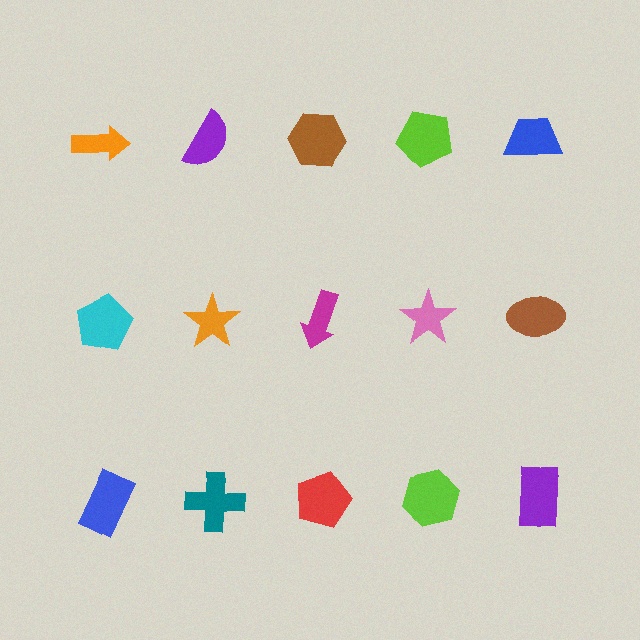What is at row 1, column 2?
A purple semicircle.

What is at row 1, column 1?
An orange arrow.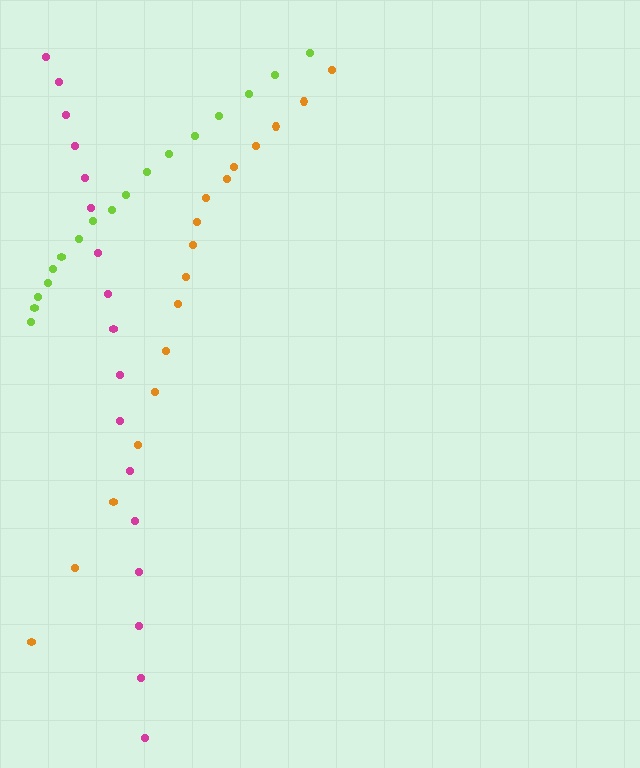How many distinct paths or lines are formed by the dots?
There are 3 distinct paths.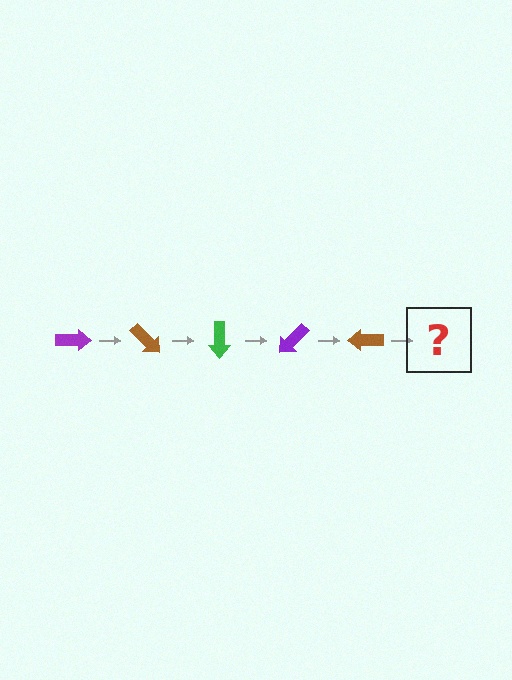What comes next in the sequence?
The next element should be a green arrow, rotated 225 degrees from the start.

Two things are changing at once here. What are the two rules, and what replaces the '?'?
The two rules are that it rotates 45 degrees each step and the color cycles through purple, brown, and green. The '?' should be a green arrow, rotated 225 degrees from the start.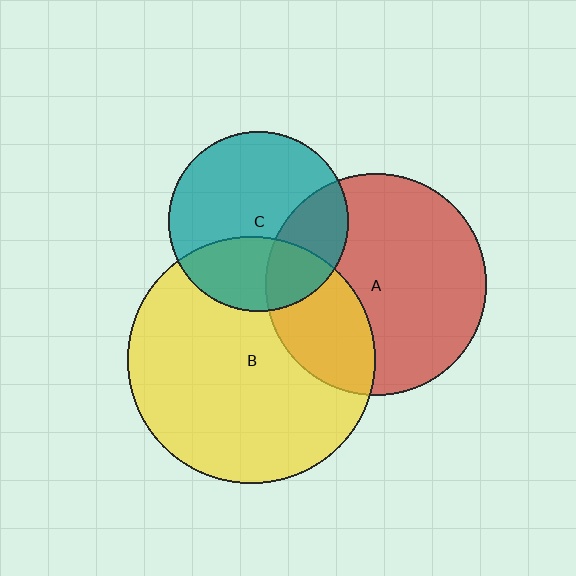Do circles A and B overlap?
Yes.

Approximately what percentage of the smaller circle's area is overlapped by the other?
Approximately 30%.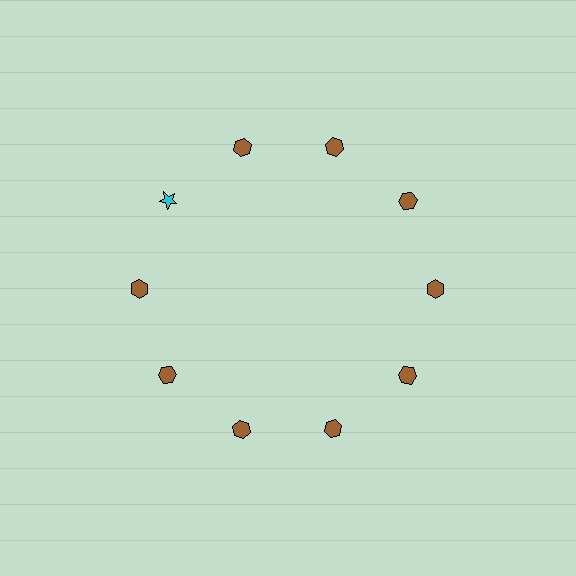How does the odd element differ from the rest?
It differs in both color (cyan instead of brown) and shape (star instead of hexagon).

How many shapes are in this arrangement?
There are 10 shapes arranged in a ring pattern.